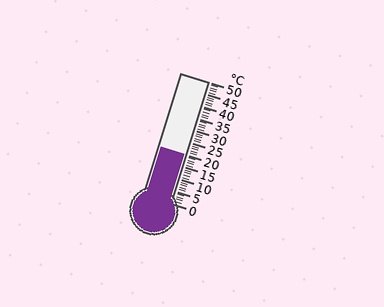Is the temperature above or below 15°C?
The temperature is above 15°C.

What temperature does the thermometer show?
The thermometer shows approximately 20°C.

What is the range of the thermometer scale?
The thermometer scale ranges from 0°C to 50°C.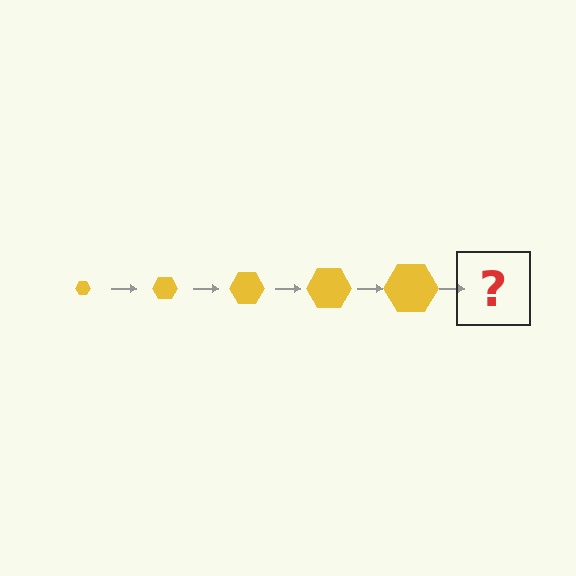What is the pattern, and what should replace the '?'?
The pattern is that the hexagon gets progressively larger each step. The '?' should be a yellow hexagon, larger than the previous one.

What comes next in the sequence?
The next element should be a yellow hexagon, larger than the previous one.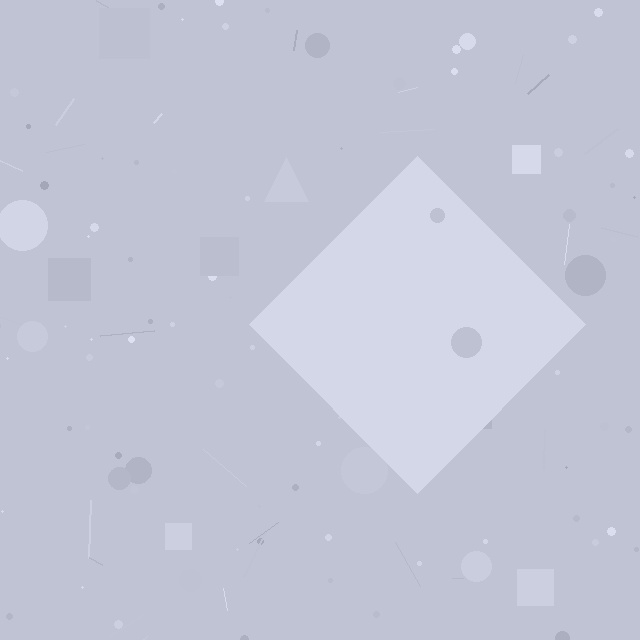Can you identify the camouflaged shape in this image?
The camouflaged shape is a diamond.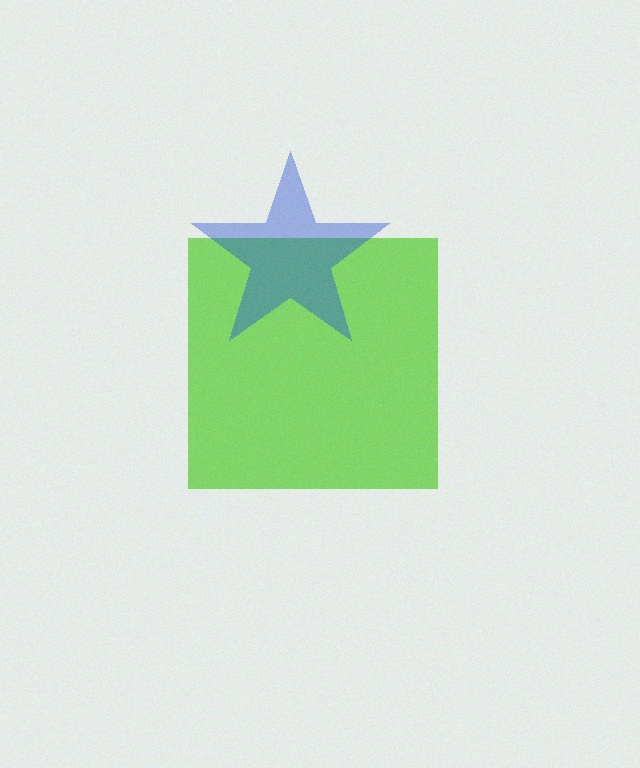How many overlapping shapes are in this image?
There are 2 overlapping shapes in the image.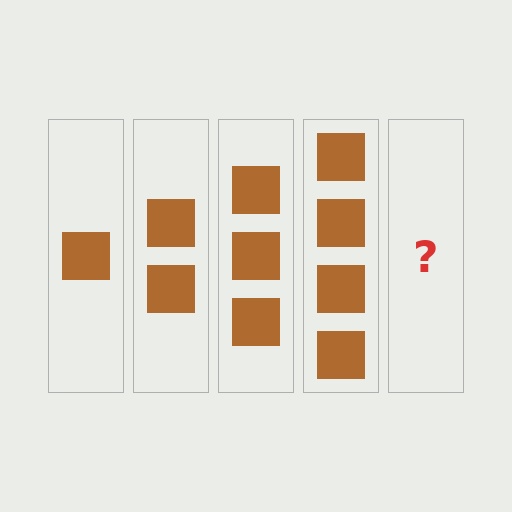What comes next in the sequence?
The next element should be 5 squares.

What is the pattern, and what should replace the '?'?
The pattern is that each step adds one more square. The '?' should be 5 squares.